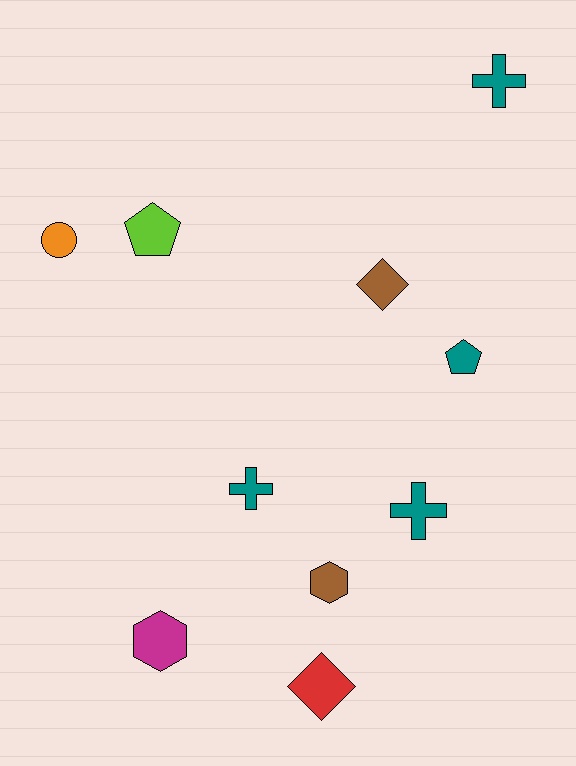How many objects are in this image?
There are 10 objects.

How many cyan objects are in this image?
There are no cyan objects.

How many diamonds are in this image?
There are 2 diamonds.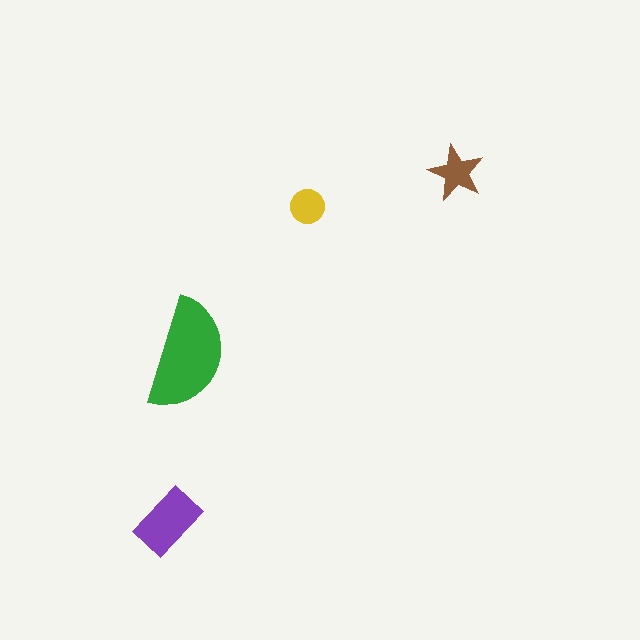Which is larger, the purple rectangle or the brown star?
The purple rectangle.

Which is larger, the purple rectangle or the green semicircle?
The green semicircle.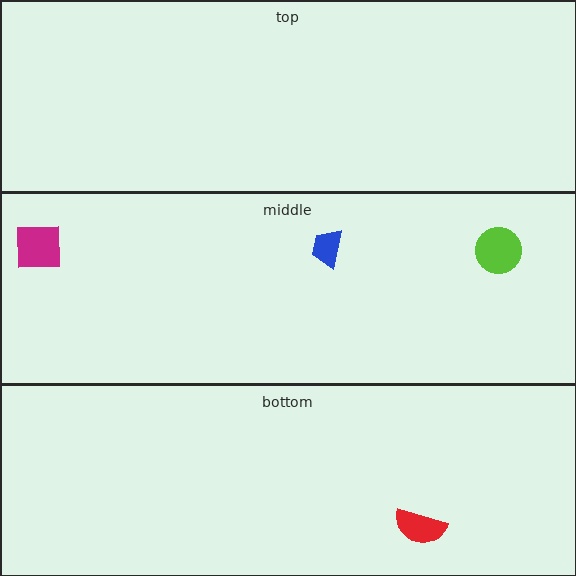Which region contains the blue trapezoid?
The middle region.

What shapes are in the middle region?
The magenta square, the lime circle, the blue trapezoid.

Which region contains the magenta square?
The middle region.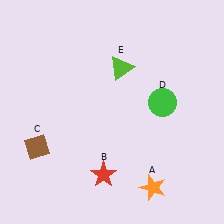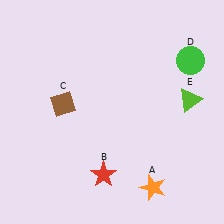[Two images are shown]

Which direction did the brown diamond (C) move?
The brown diamond (C) moved up.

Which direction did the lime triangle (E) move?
The lime triangle (E) moved right.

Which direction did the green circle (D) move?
The green circle (D) moved up.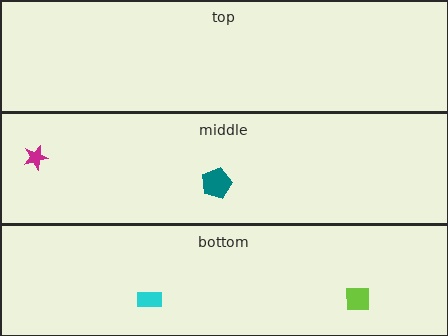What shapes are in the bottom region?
The cyan rectangle, the lime square.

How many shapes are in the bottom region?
2.